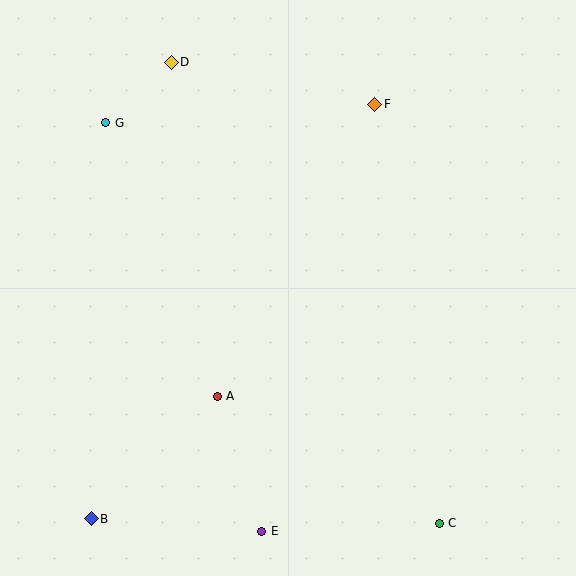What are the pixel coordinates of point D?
Point D is at (171, 62).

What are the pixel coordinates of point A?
Point A is at (217, 396).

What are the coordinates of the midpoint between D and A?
The midpoint between D and A is at (194, 229).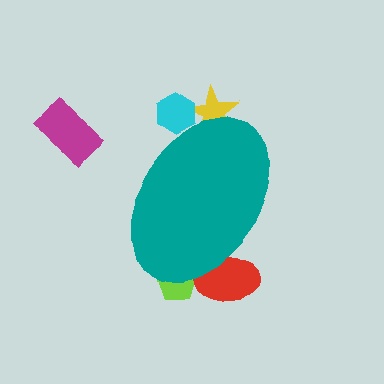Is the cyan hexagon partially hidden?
Yes, the cyan hexagon is partially hidden behind the teal ellipse.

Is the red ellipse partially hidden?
Yes, the red ellipse is partially hidden behind the teal ellipse.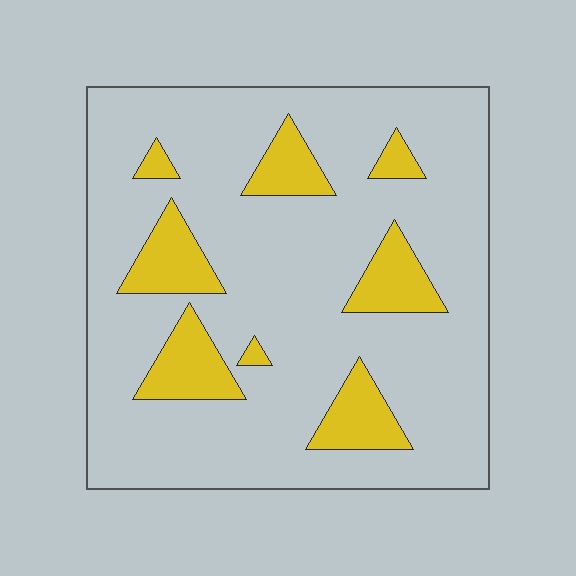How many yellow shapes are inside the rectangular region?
8.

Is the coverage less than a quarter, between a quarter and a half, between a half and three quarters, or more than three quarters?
Less than a quarter.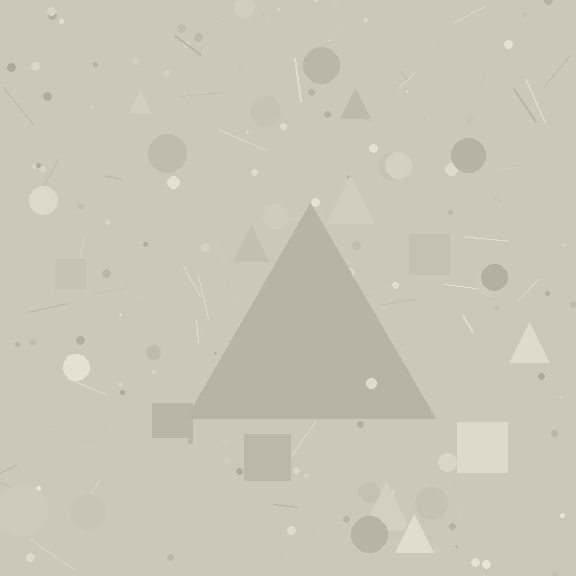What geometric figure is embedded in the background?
A triangle is embedded in the background.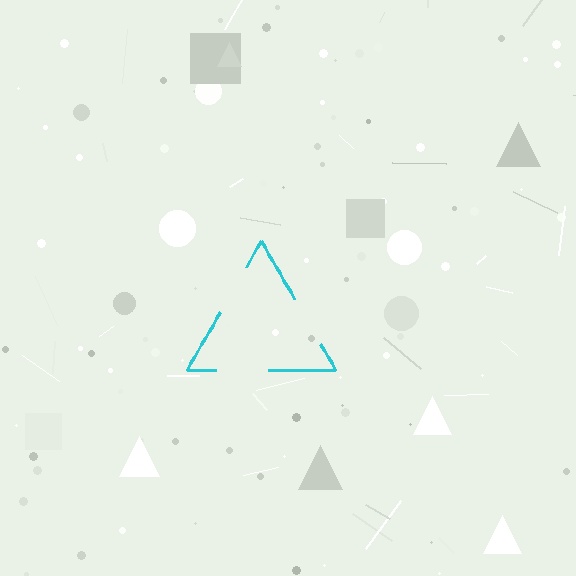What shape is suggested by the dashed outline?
The dashed outline suggests a triangle.